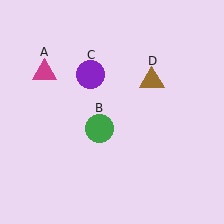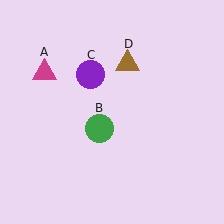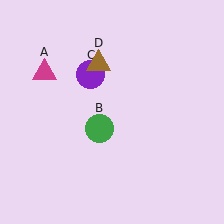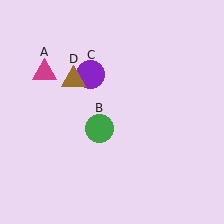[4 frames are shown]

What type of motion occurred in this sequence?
The brown triangle (object D) rotated counterclockwise around the center of the scene.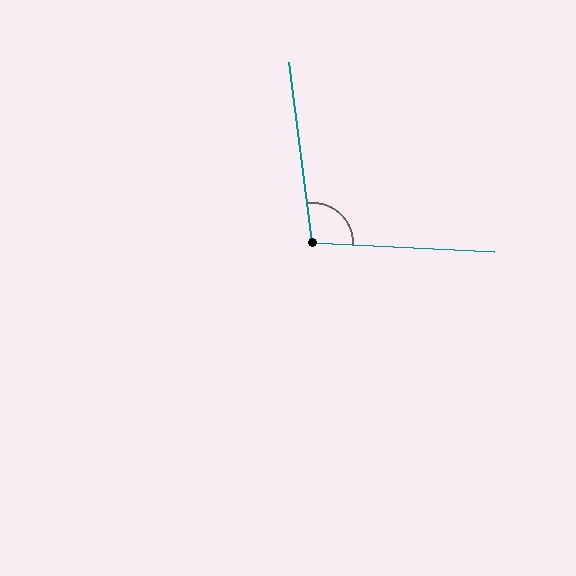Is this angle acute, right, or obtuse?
It is obtuse.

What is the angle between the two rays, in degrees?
Approximately 100 degrees.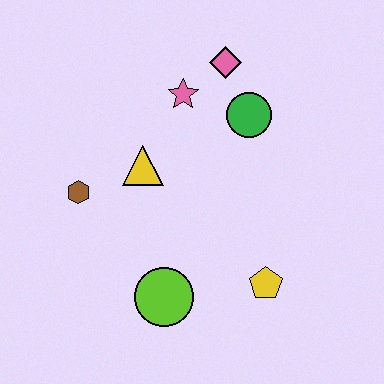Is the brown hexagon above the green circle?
No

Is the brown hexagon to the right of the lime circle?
No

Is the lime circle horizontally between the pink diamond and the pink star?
No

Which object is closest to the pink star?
The pink diamond is closest to the pink star.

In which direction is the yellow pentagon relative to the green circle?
The yellow pentagon is below the green circle.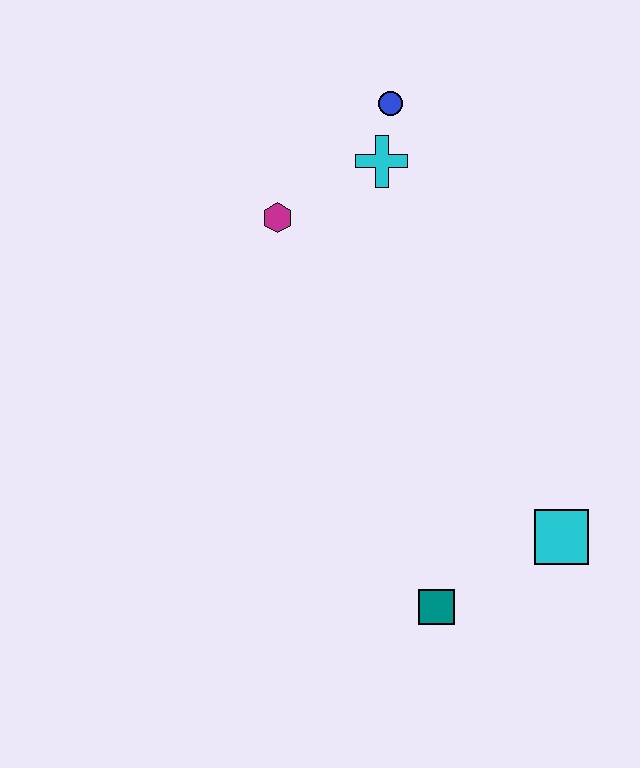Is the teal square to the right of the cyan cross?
Yes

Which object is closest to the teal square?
The cyan square is closest to the teal square.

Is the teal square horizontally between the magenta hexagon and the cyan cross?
No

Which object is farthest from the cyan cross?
The teal square is farthest from the cyan cross.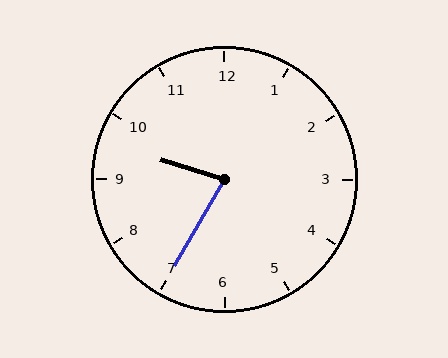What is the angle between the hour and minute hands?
Approximately 78 degrees.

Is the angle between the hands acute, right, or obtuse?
It is acute.